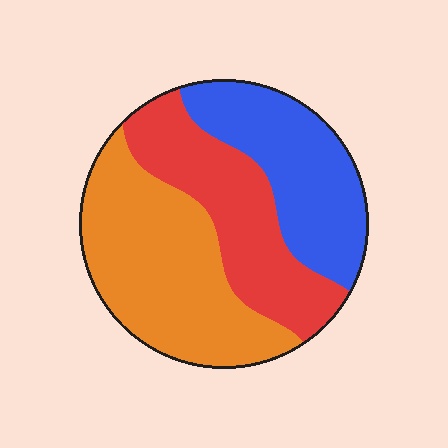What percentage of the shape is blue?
Blue covers around 30% of the shape.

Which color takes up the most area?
Orange, at roughly 40%.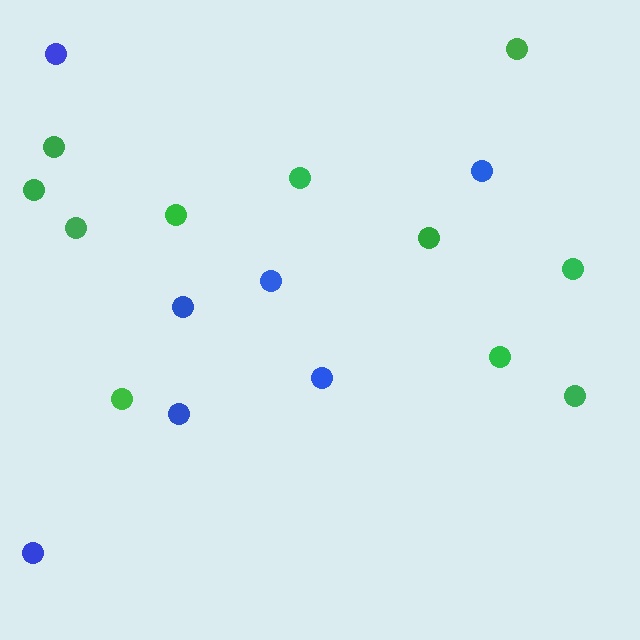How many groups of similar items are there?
There are 2 groups: one group of green circles (11) and one group of blue circles (7).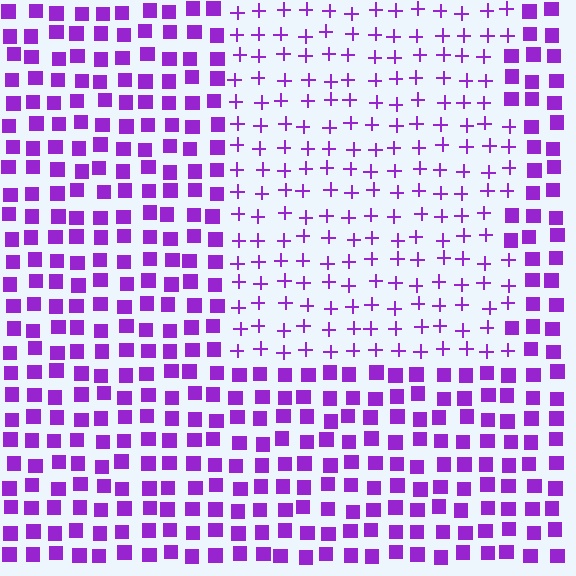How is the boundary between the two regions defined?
The boundary is defined by a change in element shape: plus signs inside vs. squares outside. All elements share the same color and spacing.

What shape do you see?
I see a rectangle.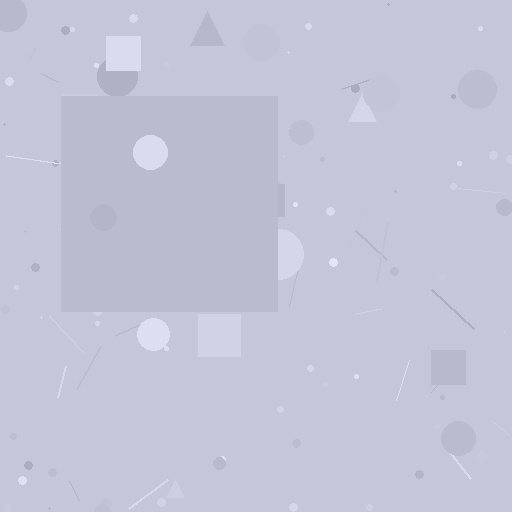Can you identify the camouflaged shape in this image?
The camouflaged shape is a square.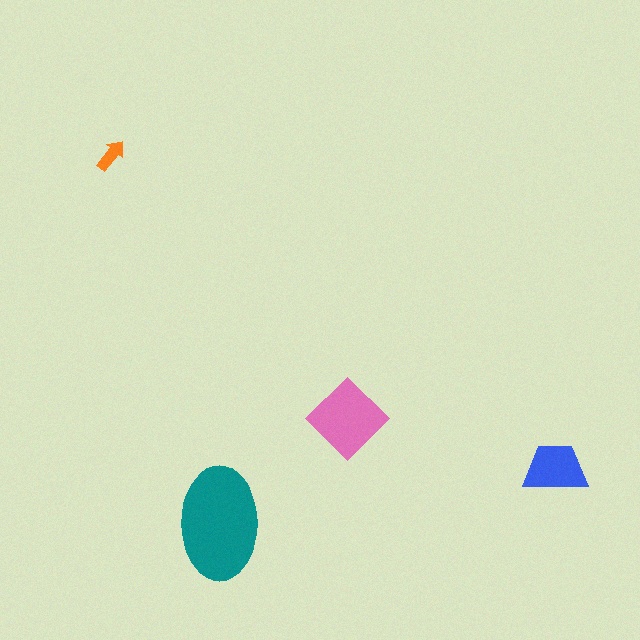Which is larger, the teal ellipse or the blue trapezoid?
The teal ellipse.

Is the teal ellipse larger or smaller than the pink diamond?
Larger.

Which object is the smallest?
The orange arrow.